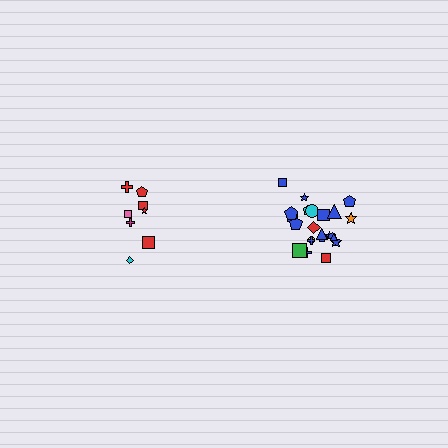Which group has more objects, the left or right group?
The right group.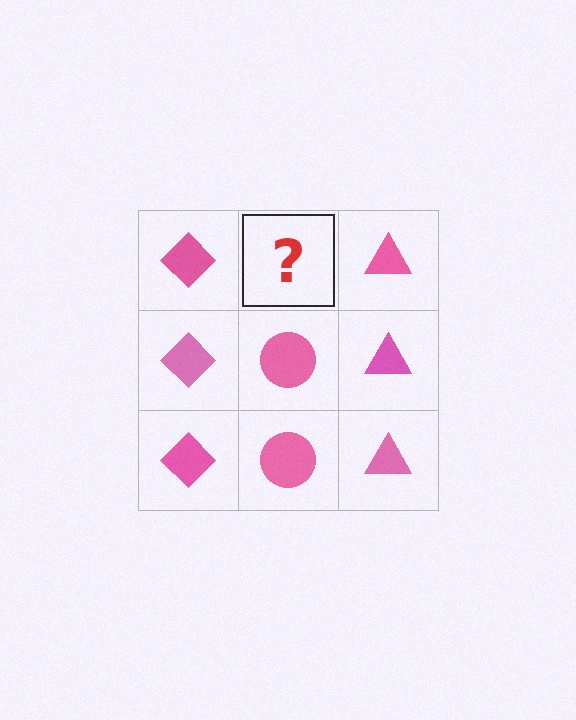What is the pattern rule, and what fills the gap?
The rule is that each column has a consistent shape. The gap should be filled with a pink circle.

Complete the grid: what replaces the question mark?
The question mark should be replaced with a pink circle.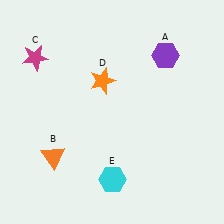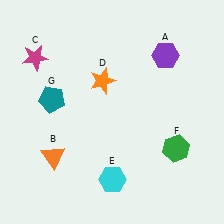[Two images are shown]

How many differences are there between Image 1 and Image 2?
There are 2 differences between the two images.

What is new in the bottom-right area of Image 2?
A green hexagon (F) was added in the bottom-right area of Image 2.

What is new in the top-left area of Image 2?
A teal pentagon (G) was added in the top-left area of Image 2.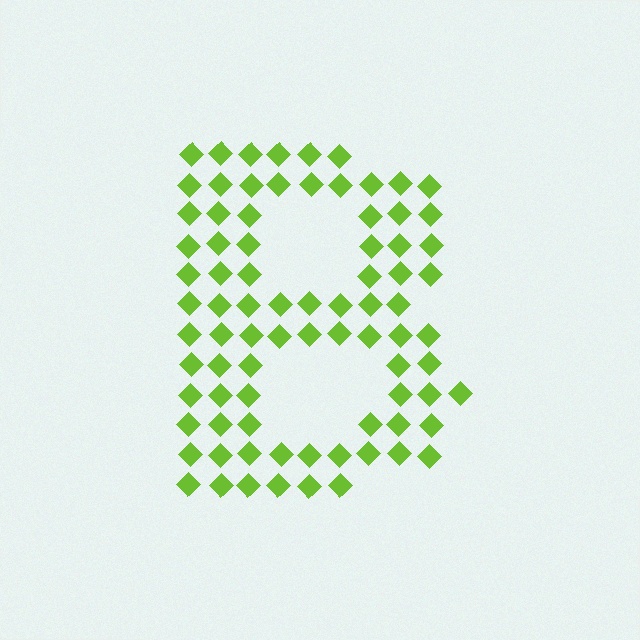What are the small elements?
The small elements are diamonds.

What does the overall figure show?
The overall figure shows the letter B.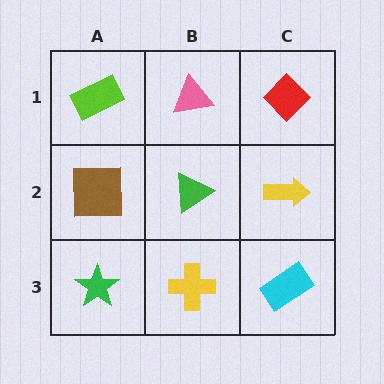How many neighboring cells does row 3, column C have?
2.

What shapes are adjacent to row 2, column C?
A red diamond (row 1, column C), a cyan rectangle (row 3, column C), a green triangle (row 2, column B).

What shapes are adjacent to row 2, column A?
A lime rectangle (row 1, column A), a green star (row 3, column A), a green triangle (row 2, column B).